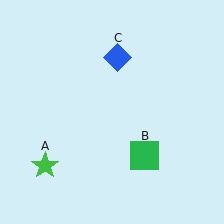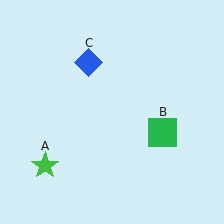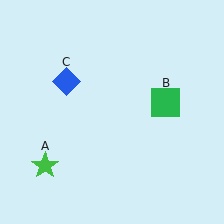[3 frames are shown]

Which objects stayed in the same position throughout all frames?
Green star (object A) remained stationary.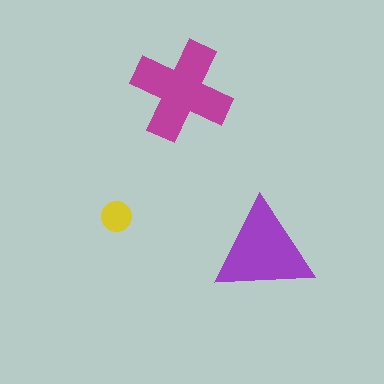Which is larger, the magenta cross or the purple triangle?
The magenta cross.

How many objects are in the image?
There are 3 objects in the image.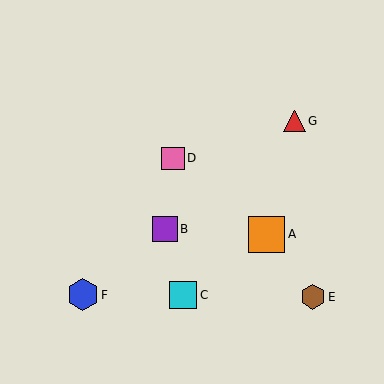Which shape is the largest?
The orange square (labeled A) is the largest.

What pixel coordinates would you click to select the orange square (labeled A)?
Click at (266, 234) to select the orange square A.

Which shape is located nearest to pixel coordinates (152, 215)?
The purple square (labeled B) at (165, 229) is nearest to that location.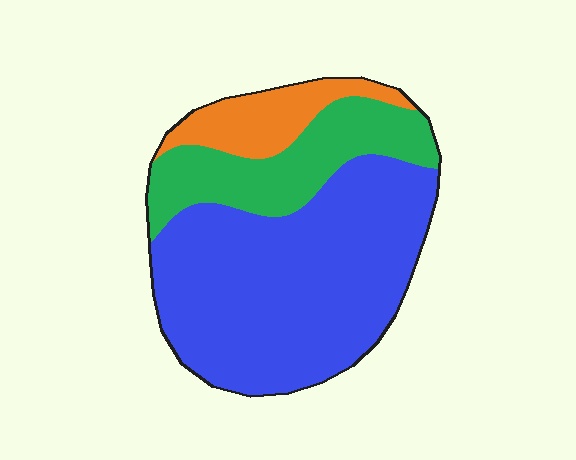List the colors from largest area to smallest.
From largest to smallest: blue, green, orange.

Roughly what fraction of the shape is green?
Green covers 24% of the shape.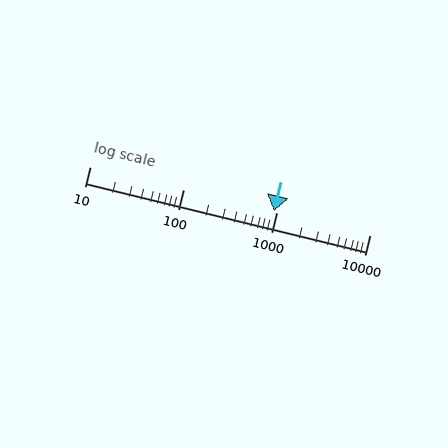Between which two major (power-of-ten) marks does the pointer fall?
The pointer is between 100 and 1000.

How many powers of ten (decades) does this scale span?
The scale spans 3 decades, from 10 to 10000.